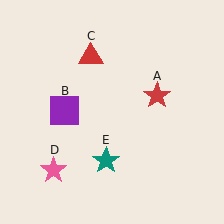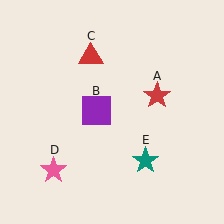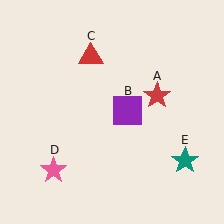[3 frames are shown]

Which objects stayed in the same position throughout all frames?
Red star (object A) and red triangle (object C) and pink star (object D) remained stationary.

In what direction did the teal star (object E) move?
The teal star (object E) moved right.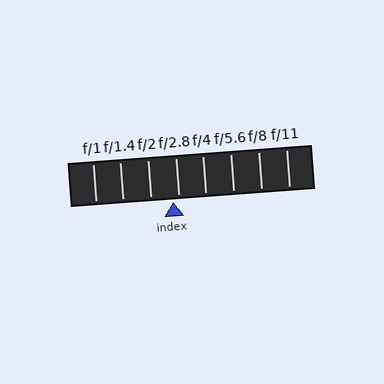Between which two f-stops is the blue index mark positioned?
The index mark is between f/2 and f/2.8.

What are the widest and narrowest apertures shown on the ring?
The widest aperture shown is f/1 and the narrowest is f/11.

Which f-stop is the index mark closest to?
The index mark is closest to f/2.8.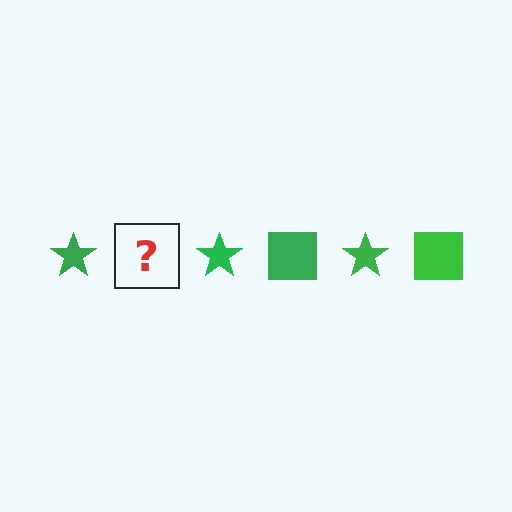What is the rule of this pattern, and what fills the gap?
The rule is that the pattern cycles through star, square shapes in green. The gap should be filled with a green square.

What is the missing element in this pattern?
The missing element is a green square.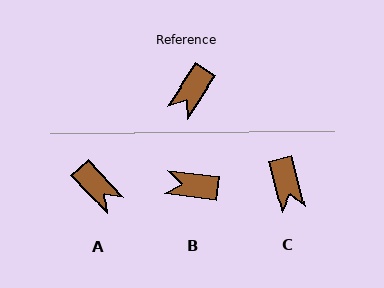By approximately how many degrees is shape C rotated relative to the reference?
Approximately 48 degrees counter-clockwise.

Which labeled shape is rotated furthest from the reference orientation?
A, about 76 degrees away.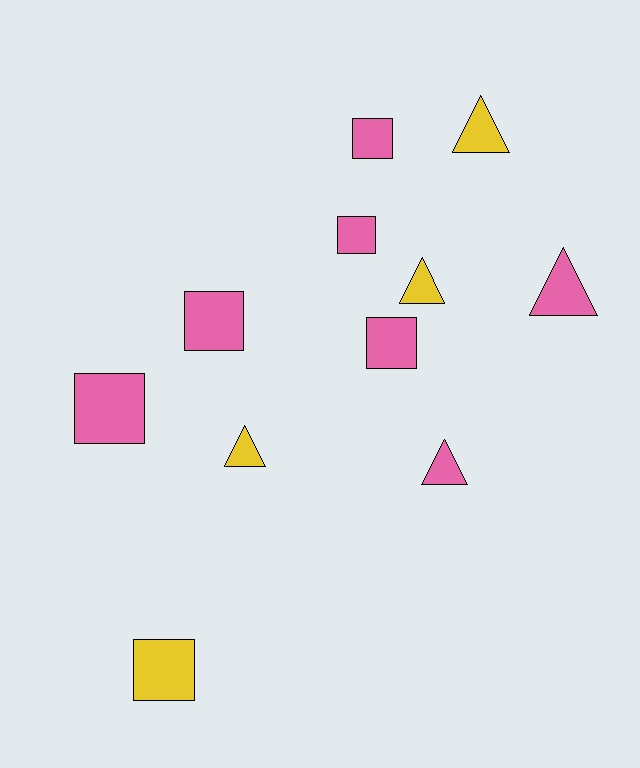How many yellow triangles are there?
There are 3 yellow triangles.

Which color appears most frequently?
Pink, with 7 objects.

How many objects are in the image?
There are 11 objects.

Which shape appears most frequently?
Square, with 6 objects.